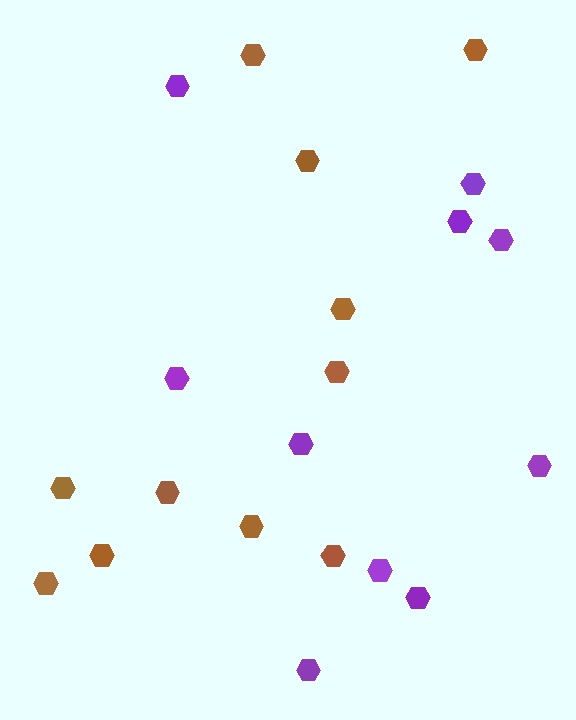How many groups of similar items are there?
There are 2 groups: one group of purple hexagons (10) and one group of brown hexagons (11).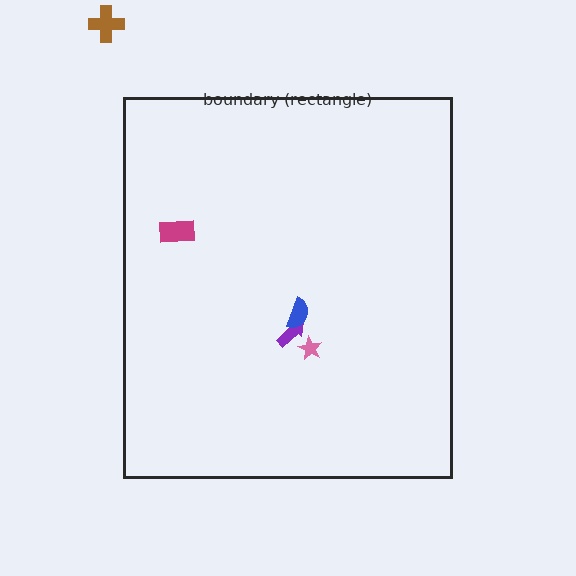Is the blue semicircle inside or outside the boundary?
Inside.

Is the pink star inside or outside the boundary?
Inside.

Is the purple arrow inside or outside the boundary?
Inside.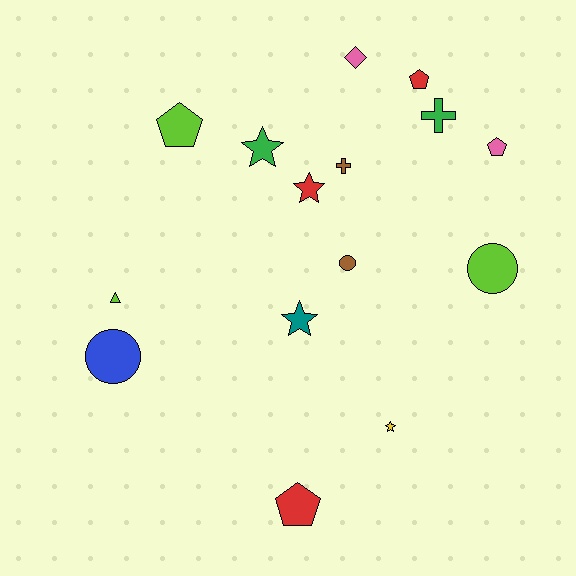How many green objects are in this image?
There are 2 green objects.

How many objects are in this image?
There are 15 objects.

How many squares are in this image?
There are no squares.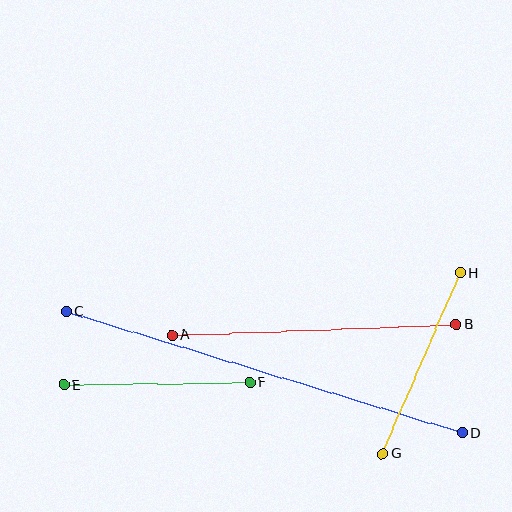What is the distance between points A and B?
The distance is approximately 284 pixels.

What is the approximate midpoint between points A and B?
The midpoint is at approximately (314, 330) pixels.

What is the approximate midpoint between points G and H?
The midpoint is at approximately (422, 363) pixels.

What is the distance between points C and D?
The distance is approximately 414 pixels.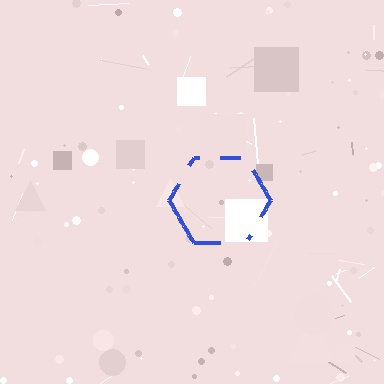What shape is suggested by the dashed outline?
The dashed outline suggests a hexagon.